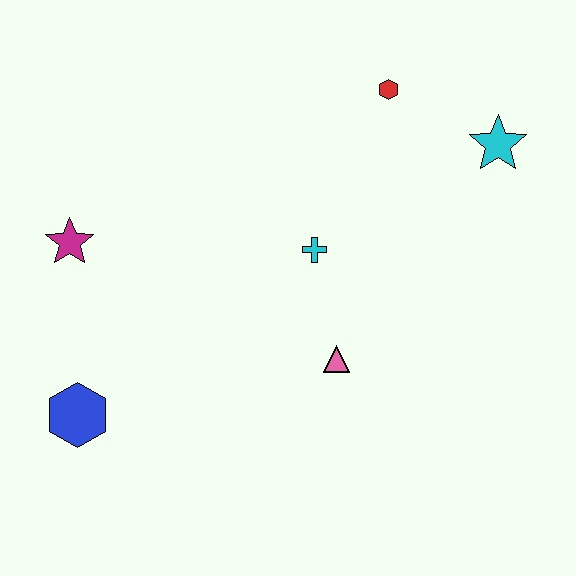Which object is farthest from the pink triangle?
The magenta star is farthest from the pink triangle.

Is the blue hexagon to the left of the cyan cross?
Yes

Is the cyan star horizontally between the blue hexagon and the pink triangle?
No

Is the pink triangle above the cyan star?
No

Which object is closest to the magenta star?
The blue hexagon is closest to the magenta star.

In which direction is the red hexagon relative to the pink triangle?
The red hexagon is above the pink triangle.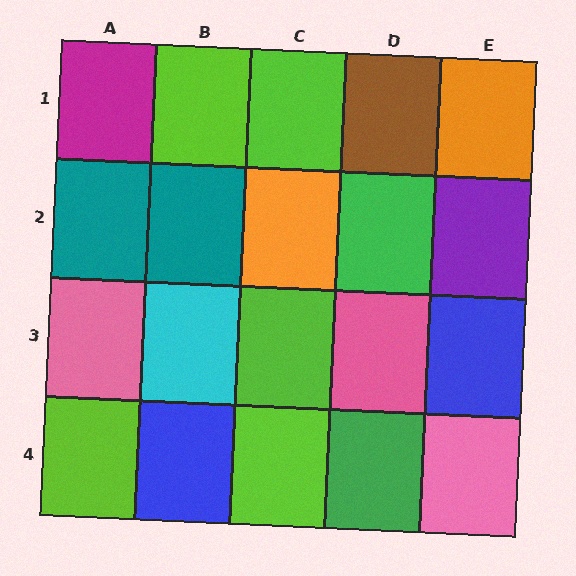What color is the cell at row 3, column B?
Cyan.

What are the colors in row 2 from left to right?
Teal, teal, orange, green, purple.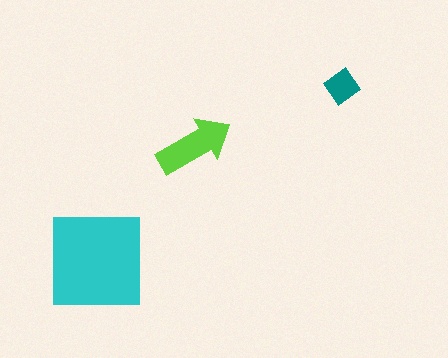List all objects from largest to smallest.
The cyan square, the lime arrow, the teal diamond.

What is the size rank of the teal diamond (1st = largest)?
3rd.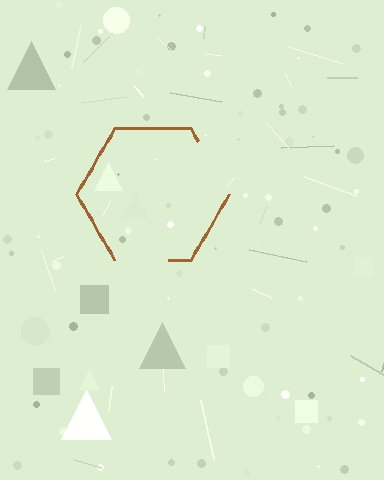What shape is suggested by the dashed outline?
The dashed outline suggests a hexagon.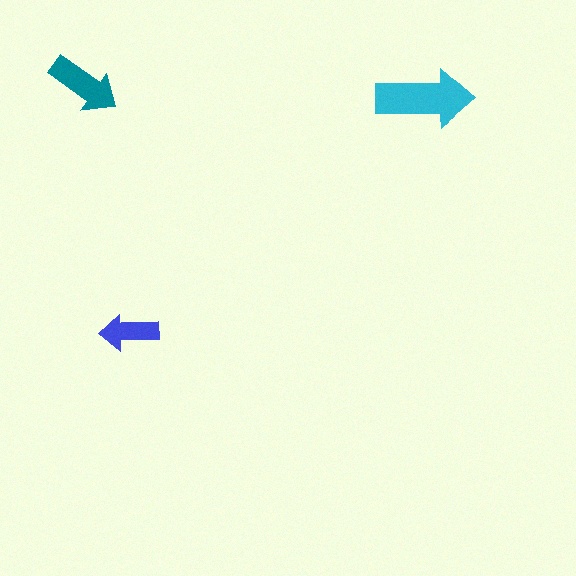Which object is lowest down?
The blue arrow is bottommost.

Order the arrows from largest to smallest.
the cyan one, the teal one, the blue one.